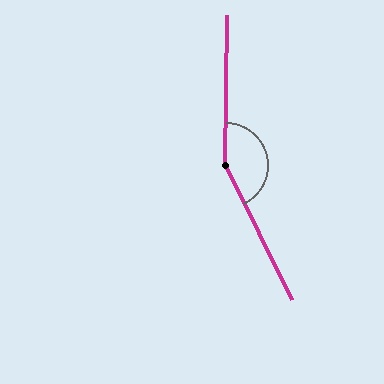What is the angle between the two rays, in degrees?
Approximately 153 degrees.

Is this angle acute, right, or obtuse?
It is obtuse.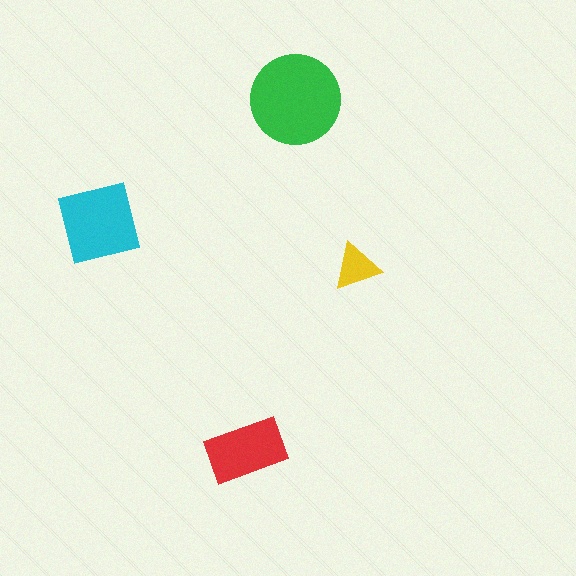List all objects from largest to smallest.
The green circle, the cyan square, the red rectangle, the yellow triangle.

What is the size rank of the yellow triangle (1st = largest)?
4th.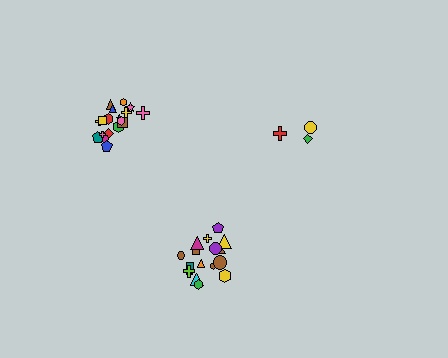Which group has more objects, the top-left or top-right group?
The top-left group.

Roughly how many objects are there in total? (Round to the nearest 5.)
Roughly 40 objects in total.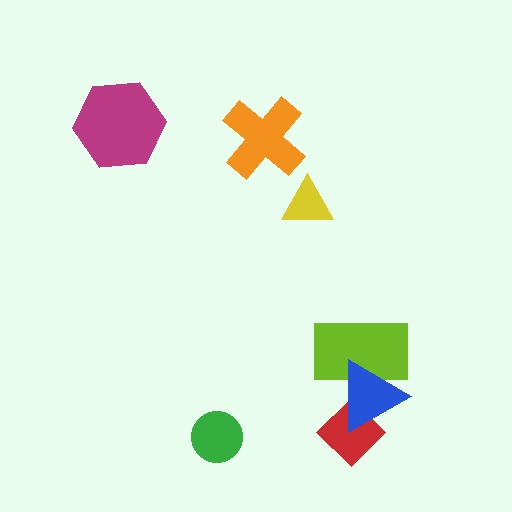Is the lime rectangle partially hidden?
Yes, it is partially covered by another shape.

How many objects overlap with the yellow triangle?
0 objects overlap with the yellow triangle.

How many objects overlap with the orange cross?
0 objects overlap with the orange cross.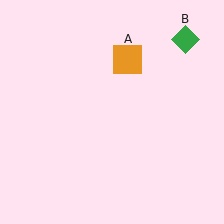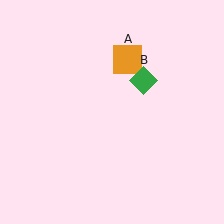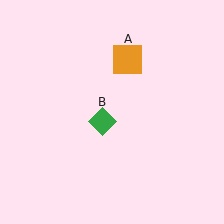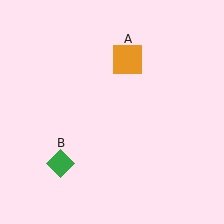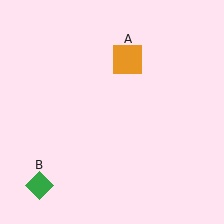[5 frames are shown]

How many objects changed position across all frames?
1 object changed position: green diamond (object B).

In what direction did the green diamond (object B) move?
The green diamond (object B) moved down and to the left.